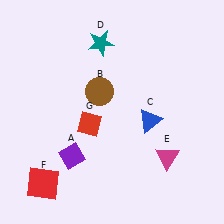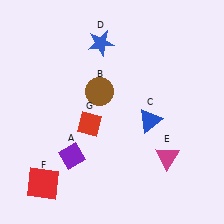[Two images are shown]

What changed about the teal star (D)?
In Image 1, D is teal. In Image 2, it changed to blue.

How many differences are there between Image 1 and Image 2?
There is 1 difference between the two images.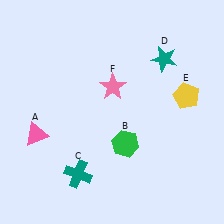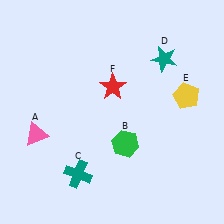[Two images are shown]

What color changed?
The star (F) changed from pink in Image 1 to red in Image 2.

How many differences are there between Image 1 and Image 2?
There is 1 difference between the two images.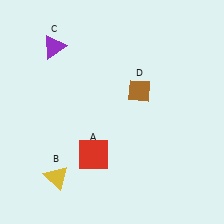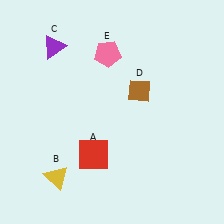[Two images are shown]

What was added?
A pink pentagon (E) was added in Image 2.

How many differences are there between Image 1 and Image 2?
There is 1 difference between the two images.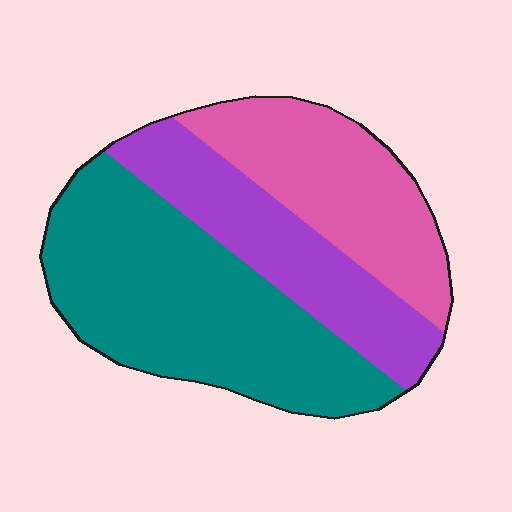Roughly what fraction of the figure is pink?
Pink takes up about one quarter (1/4) of the figure.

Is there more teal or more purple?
Teal.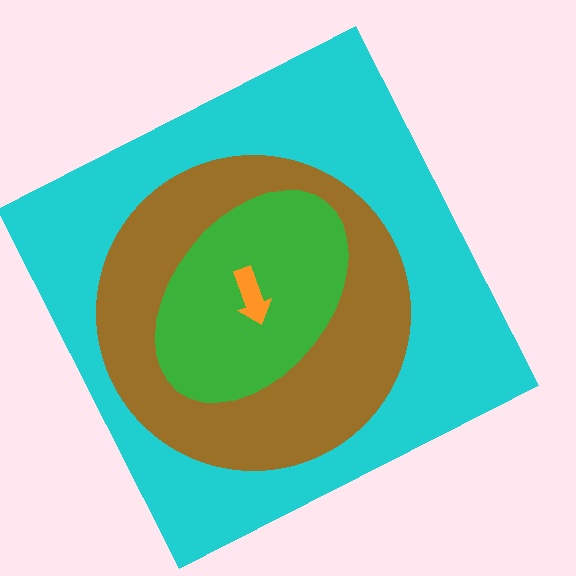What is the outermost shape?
The cyan square.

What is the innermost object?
The orange arrow.